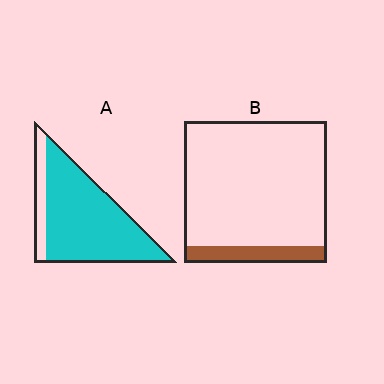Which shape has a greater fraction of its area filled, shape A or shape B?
Shape A.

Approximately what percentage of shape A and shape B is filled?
A is approximately 85% and B is approximately 10%.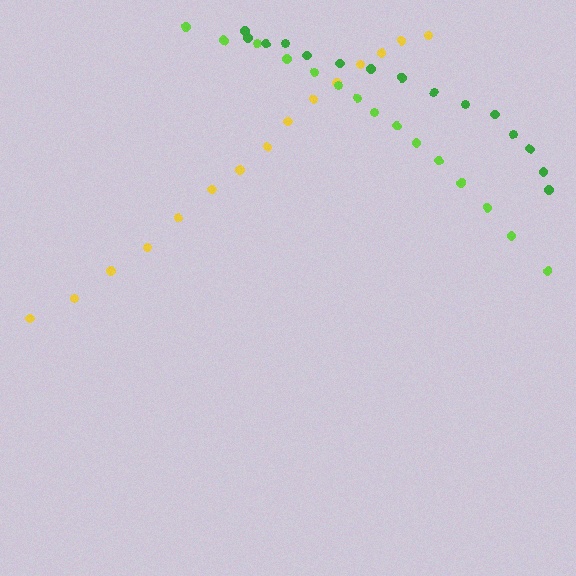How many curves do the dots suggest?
There are 3 distinct paths.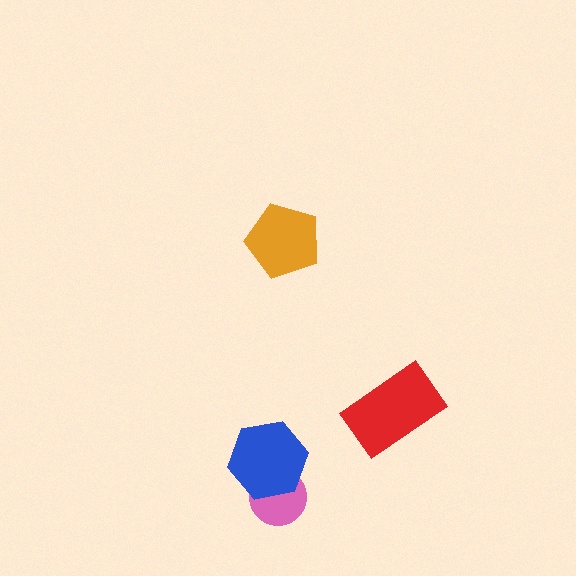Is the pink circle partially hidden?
Yes, it is partially covered by another shape.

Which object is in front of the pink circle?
The blue hexagon is in front of the pink circle.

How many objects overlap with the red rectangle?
0 objects overlap with the red rectangle.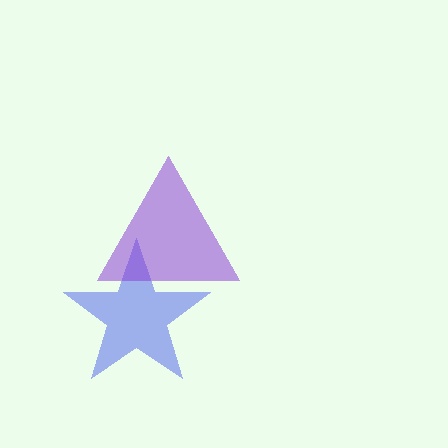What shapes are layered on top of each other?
The layered shapes are: a blue star, a purple triangle.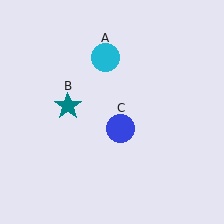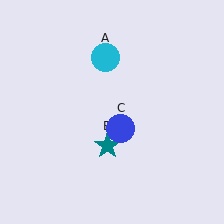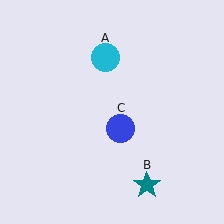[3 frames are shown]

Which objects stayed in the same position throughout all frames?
Cyan circle (object A) and blue circle (object C) remained stationary.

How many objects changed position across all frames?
1 object changed position: teal star (object B).